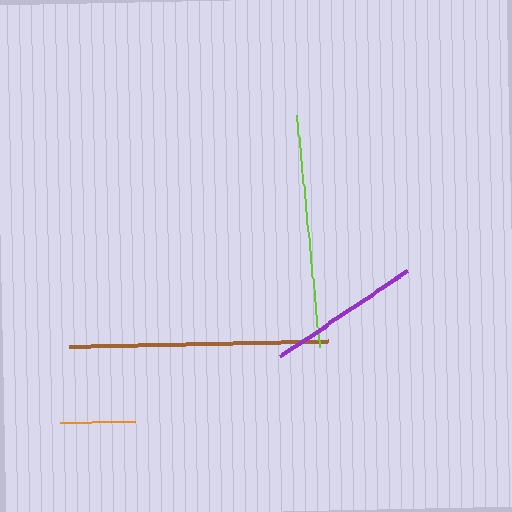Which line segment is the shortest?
The orange line is the shortest at approximately 75 pixels.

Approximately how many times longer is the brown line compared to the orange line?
The brown line is approximately 3.4 times the length of the orange line.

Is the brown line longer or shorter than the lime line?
The brown line is longer than the lime line.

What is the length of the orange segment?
The orange segment is approximately 75 pixels long.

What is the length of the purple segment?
The purple segment is approximately 154 pixels long.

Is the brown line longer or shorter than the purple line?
The brown line is longer than the purple line.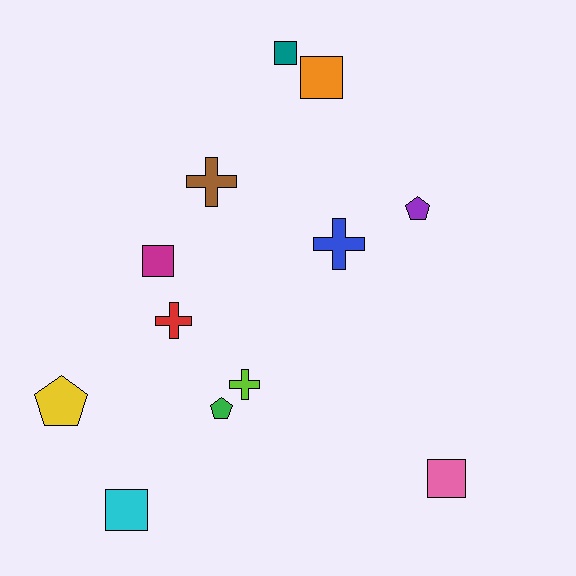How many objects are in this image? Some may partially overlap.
There are 12 objects.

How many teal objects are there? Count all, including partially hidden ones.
There is 1 teal object.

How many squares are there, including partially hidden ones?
There are 5 squares.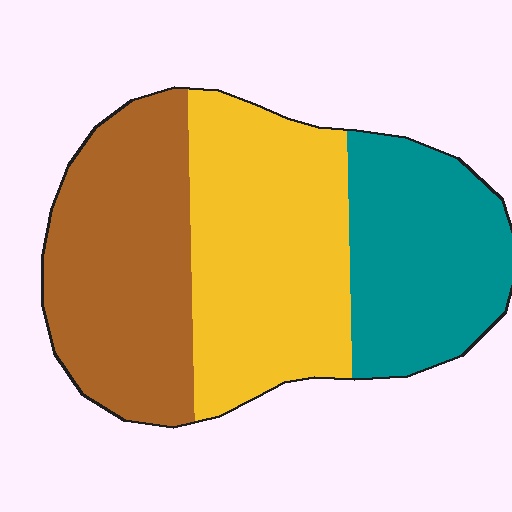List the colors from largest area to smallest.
From largest to smallest: yellow, brown, teal.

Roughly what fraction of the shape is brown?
Brown takes up between a third and a half of the shape.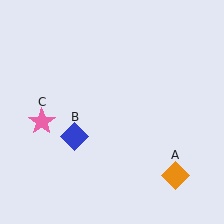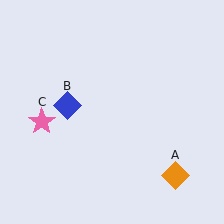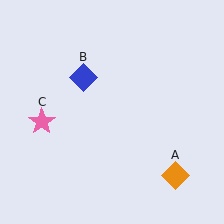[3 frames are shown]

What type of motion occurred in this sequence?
The blue diamond (object B) rotated clockwise around the center of the scene.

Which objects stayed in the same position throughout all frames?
Orange diamond (object A) and pink star (object C) remained stationary.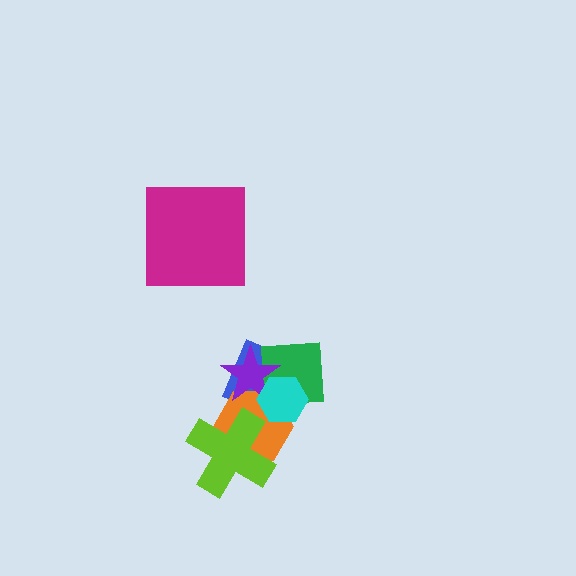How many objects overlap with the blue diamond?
4 objects overlap with the blue diamond.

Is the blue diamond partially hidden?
Yes, it is partially covered by another shape.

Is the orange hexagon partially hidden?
Yes, it is partially covered by another shape.